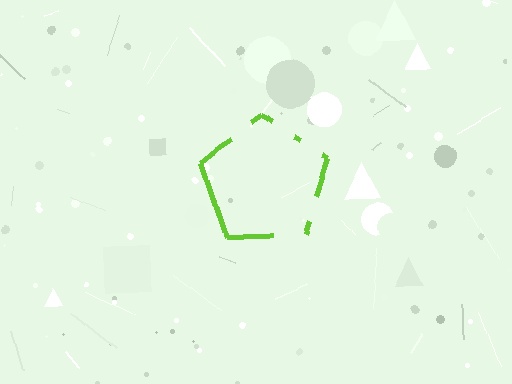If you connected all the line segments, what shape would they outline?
They would outline a pentagon.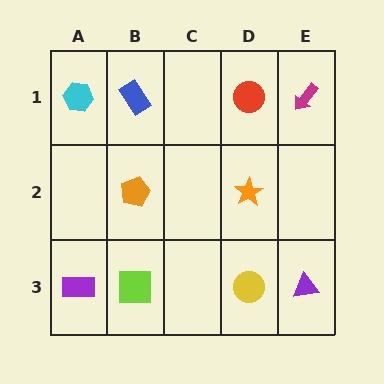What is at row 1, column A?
A cyan hexagon.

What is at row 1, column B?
A blue rectangle.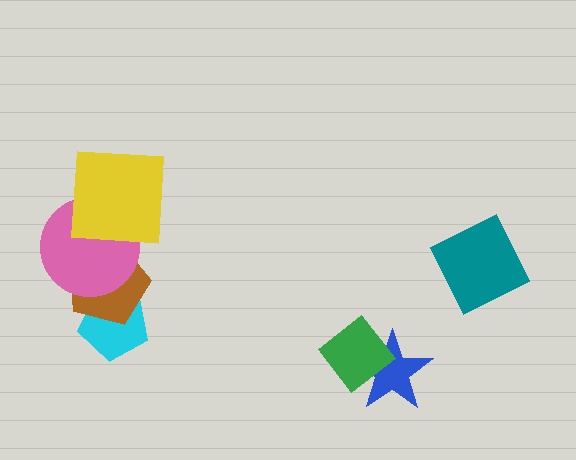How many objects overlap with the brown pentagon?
2 objects overlap with the brown pentagon.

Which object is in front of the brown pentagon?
The pink circle is in front of the brown pentagon.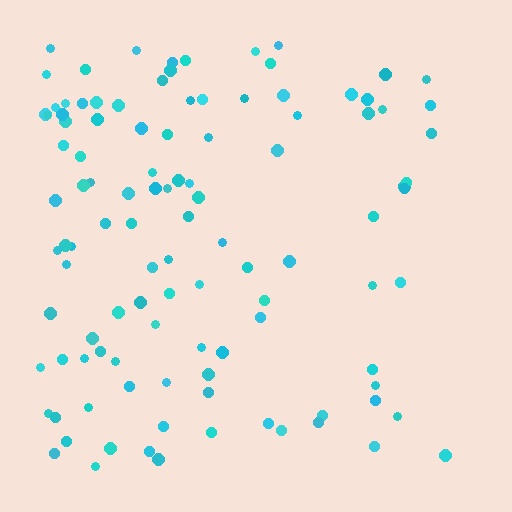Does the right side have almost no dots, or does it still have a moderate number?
Still a moderate number, just noticeably fewer than the left.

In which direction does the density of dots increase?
From right to left, with the left side densest.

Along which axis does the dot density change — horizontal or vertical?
Horizontal.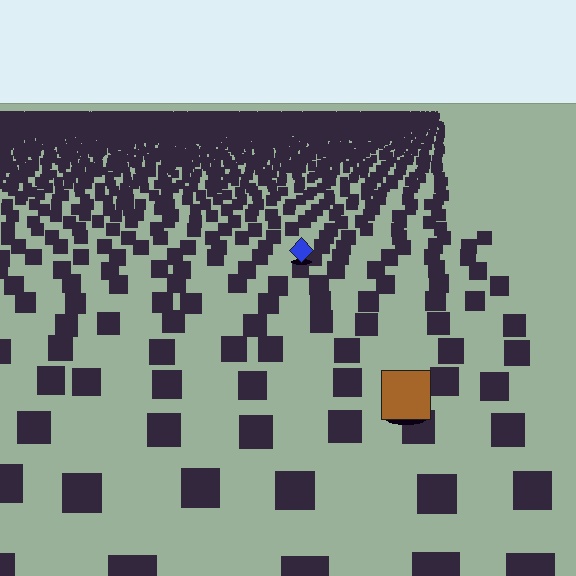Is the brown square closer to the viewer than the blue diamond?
Yes. The brown square is closer — you can tell from the texture gradient: the ground texture is coarser near it.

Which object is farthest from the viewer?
The blue diamond is farthest from the viewer. It appears smaller and the ground texture around it is denser.